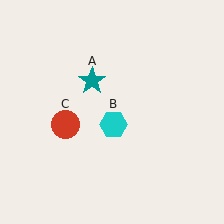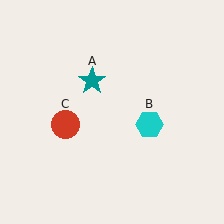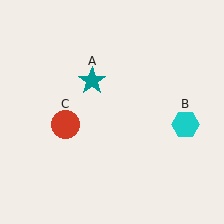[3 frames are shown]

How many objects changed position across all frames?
1 object changed position: cyan hexagon (object B).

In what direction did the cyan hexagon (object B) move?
The cyan hexagon (object B) moved right.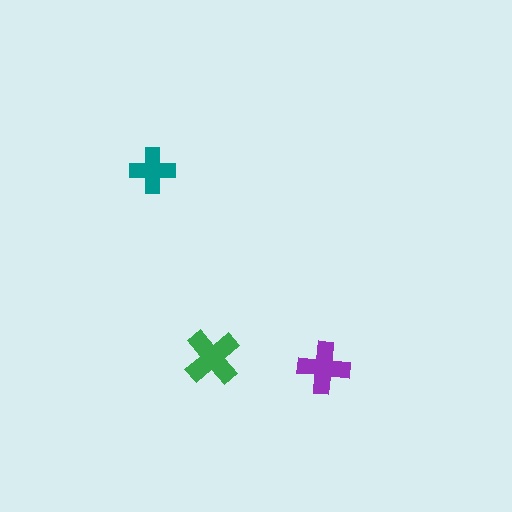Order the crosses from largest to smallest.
the green one, the purple one, the teal one.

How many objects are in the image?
There are 3 objects in the image.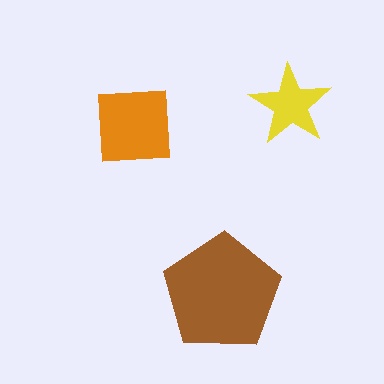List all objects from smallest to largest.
The yellow star, the orange square, the brown pentagon.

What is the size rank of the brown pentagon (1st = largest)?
1st.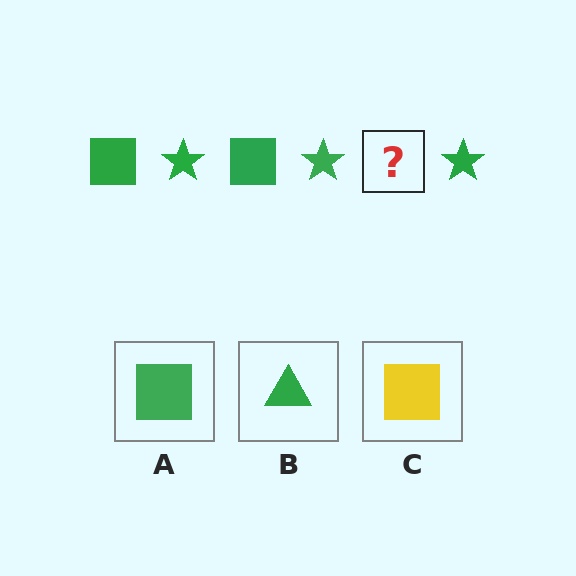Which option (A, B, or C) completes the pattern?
A.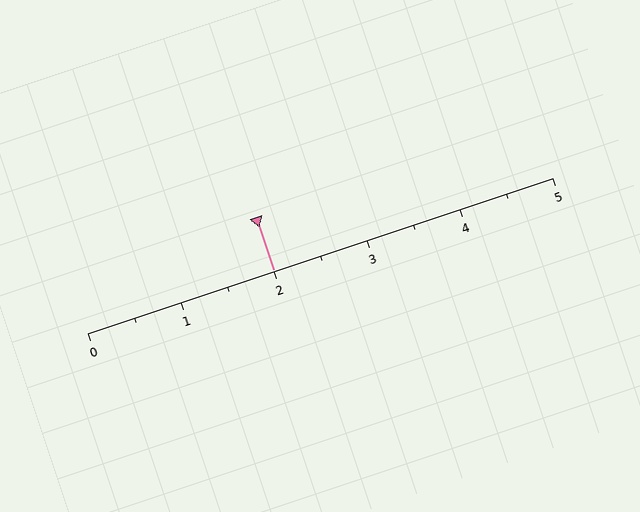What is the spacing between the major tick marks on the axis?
The major ticks are spaced 1 apart.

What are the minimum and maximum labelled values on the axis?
The axis runs from 0 to 5.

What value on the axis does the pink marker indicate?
The marker indicates approximately 2.